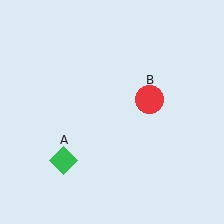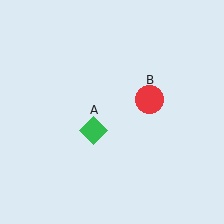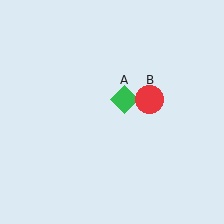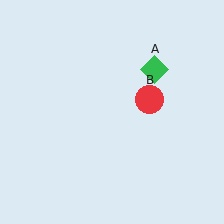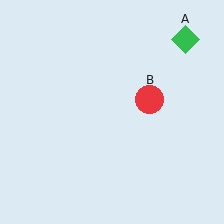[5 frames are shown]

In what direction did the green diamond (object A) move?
The green diamond (object A) moved up and to the right.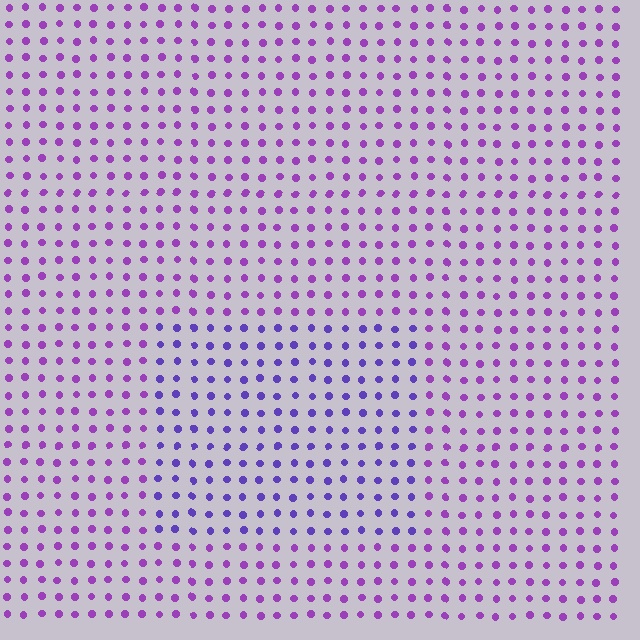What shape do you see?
I see a rectangle.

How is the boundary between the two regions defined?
The boundary is defined purely by a slight shift in hue (about 30 degrees). Spacing, size, and orientation are identical on both sides.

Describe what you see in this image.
The image is filled with small purple elements in a uniform arrangement. A rectangle-shaped region is visible where the elements are tinted to a slightly different hue, forming a subtle color boundary.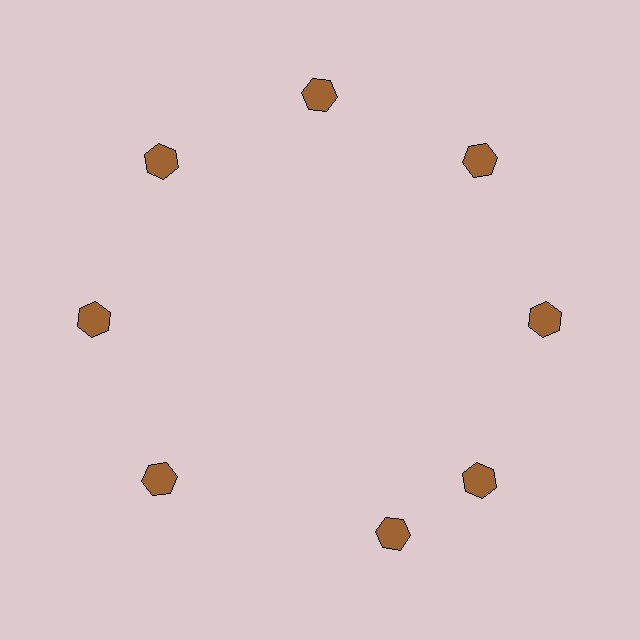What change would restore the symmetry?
The symmetry would be restored by rotating it back into even spacing with its neighbors so that all 8 hexagons sit at equal angles and equal distance from the center.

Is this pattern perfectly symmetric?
No. The 8 brown hexagons are arranged in a ring, but one element near the 6 o'clock position is rotated out of alignment along the ring, breaking the 8-fold rotational symmetry.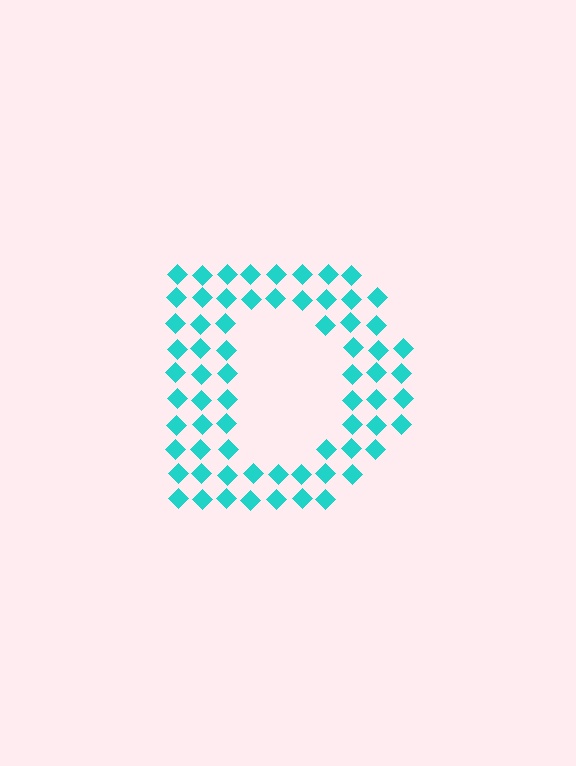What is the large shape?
The large shape is the letter D.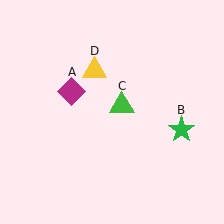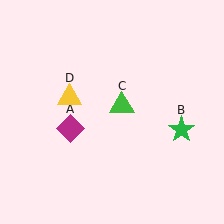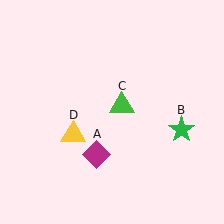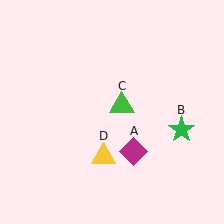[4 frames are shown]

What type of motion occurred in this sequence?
The magenta diamond (object A), yellow triangle (object D) rotated counterclockwise around the center of the scene.